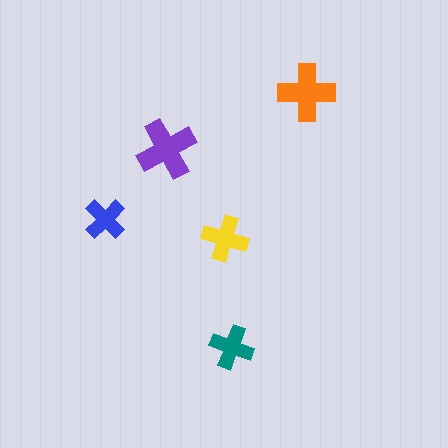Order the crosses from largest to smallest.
the purple one, the orange one, the yellow one, the teal one, the blue one.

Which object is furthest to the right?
The orange cross is rightmost.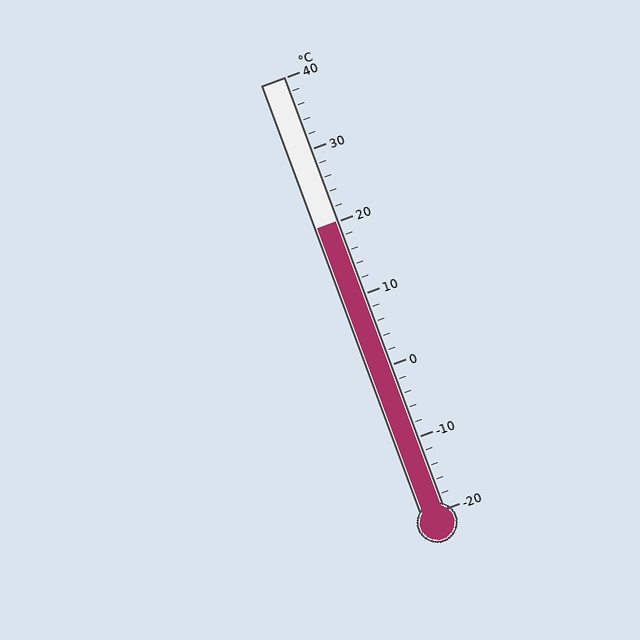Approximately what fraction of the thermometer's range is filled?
The thermometer is filled to approximately 65% of its range.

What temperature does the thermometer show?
The thermometer shows approximately 20°C.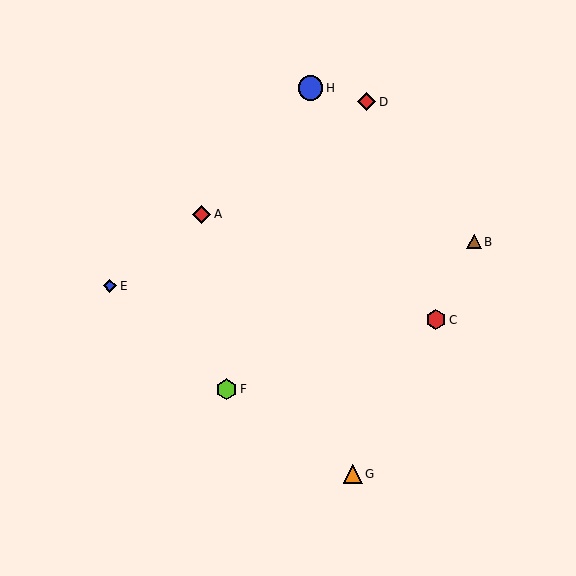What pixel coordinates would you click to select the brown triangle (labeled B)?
Click at (474, 242) to select the brown triangle B.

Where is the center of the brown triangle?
The center of the brown triangle is at (474, 242).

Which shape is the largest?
The blue circle (labeled H) is the largest.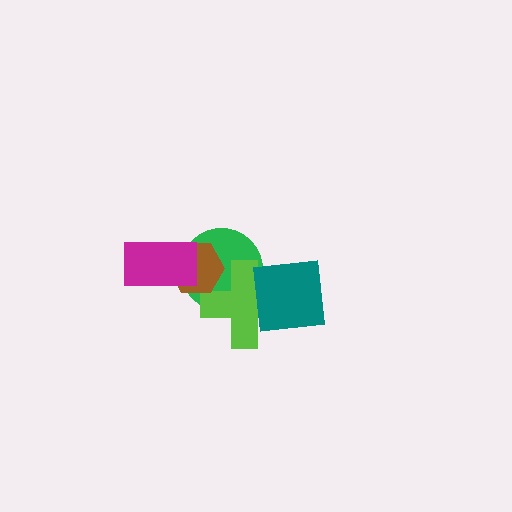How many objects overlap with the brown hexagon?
3 objects overlap with the brown hexagon.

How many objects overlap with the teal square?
2 objects overlap with the teal square.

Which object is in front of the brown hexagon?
The magenta rectangle is in front of the brown hexagon.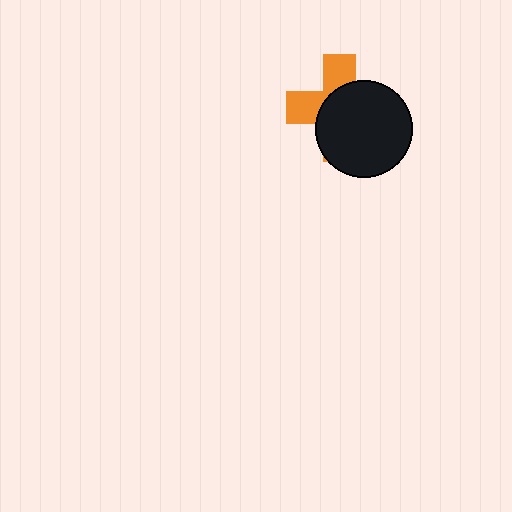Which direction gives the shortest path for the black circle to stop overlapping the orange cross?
Moving toward the lower-right gives the shortest separation.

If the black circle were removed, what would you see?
You would see the complete orange cross.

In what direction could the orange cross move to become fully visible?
The orange cross could move toward the upper-left. That would shift it out from behind the black circle entirely.